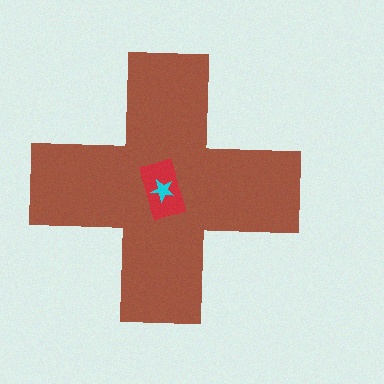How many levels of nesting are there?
3.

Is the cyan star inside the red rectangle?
Yes.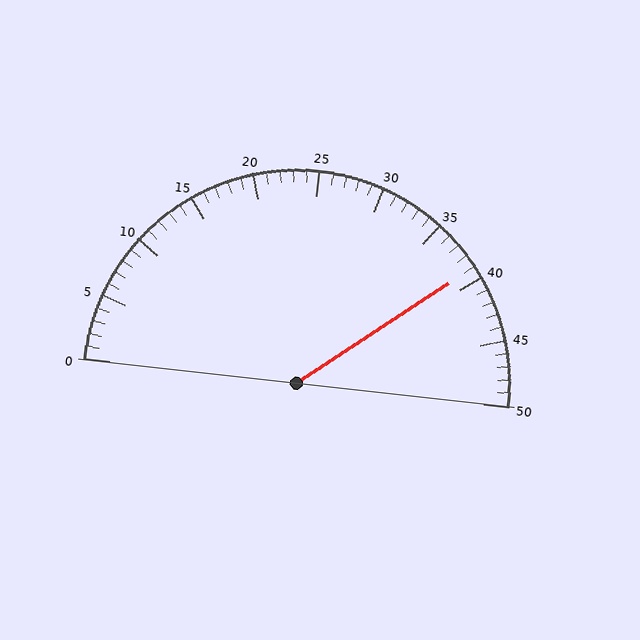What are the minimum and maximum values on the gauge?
The gauge ranges from 0 to 50.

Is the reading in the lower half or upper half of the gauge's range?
The reading is in the upper half of the range (0 to 50).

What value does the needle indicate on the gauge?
The needle indicates approximately 39.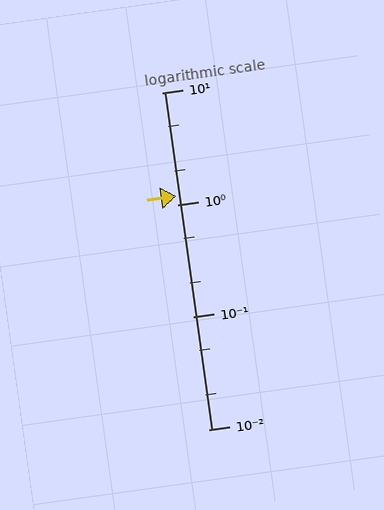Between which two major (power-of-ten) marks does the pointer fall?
The pointer is between 1 and 10.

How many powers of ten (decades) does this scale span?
The scale spans 3 decades, from 0.01 to 10.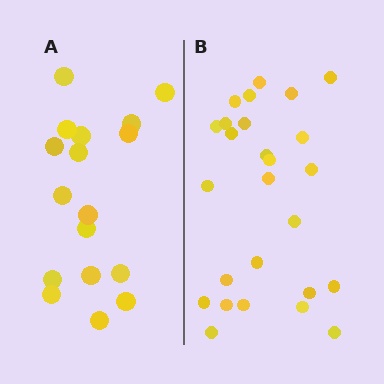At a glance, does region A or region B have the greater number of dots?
Region B (the right region) has more dots.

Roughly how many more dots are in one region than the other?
Region B has roughly 8 or so more dots than region A.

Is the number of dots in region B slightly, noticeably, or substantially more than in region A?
Region B has substantially more. The ratio is roughly 1.5 to 1.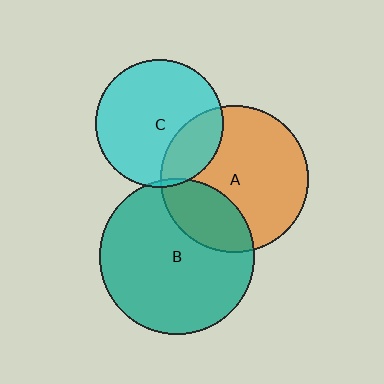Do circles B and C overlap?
Yes.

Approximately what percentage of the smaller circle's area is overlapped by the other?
Approximately 5%.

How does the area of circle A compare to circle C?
Approximately 1.3 times.